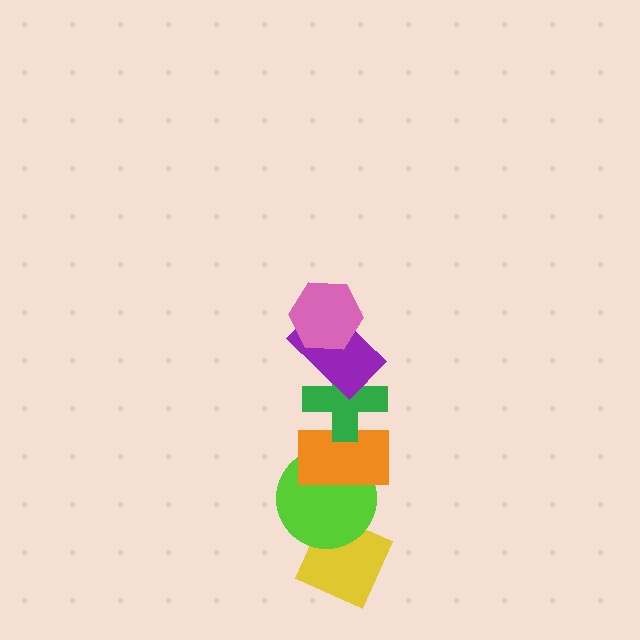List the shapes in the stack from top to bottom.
From top to bottom: the pink hexagon, the purple rectangle, the green cross, the orange rectangle, the lime circle, the yellow diamond.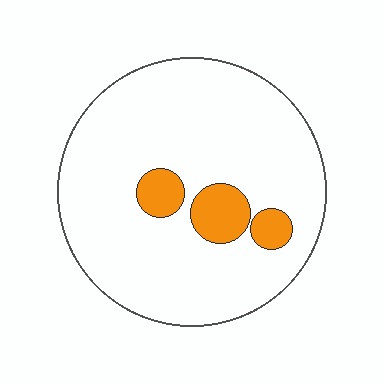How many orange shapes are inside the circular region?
3.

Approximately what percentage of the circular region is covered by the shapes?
Approximately 10%.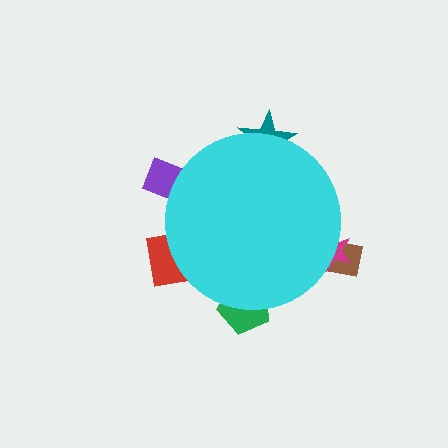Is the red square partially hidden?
Yes, the red square is partially hidden behind the cyan circle.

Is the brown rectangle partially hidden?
Yes, the brown rectangle is partially hidden behind the cyan circle.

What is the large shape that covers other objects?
A cyan circle.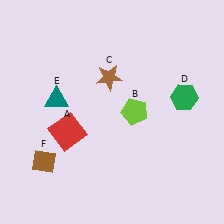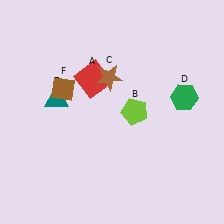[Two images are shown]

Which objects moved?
The objects that moved are: the red square (A), the brown diamond (F).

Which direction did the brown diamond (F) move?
The brown diamond (F) moved up.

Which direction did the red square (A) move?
The red square (A) moved up.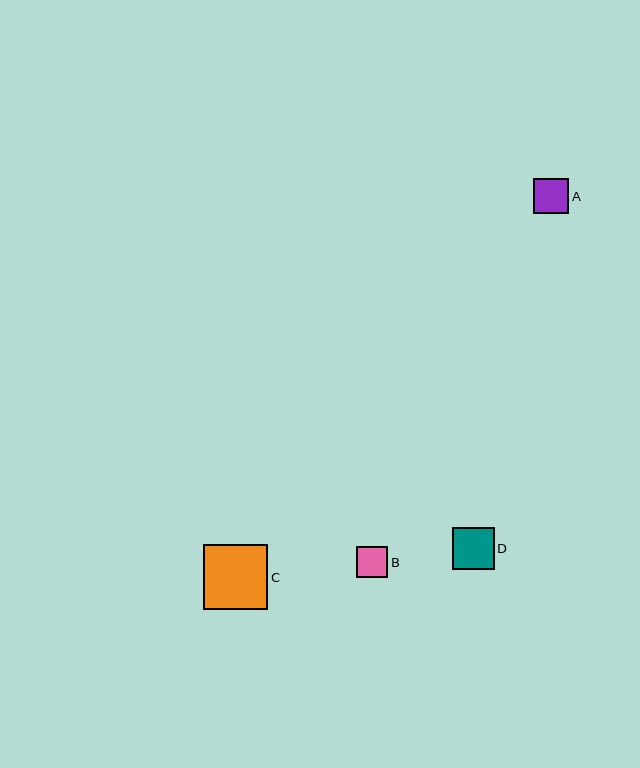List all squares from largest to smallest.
From largest to smallest: C, D, A, B.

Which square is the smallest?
Square B is the smallest with a size of approximately 31 pixels.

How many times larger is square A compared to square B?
Square A is approximately 1.1 times the size of square B.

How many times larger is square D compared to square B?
Square D is approximately 1.3 times the size of square B.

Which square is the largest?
Square C is the largest with a size of approximately 65 pixels.